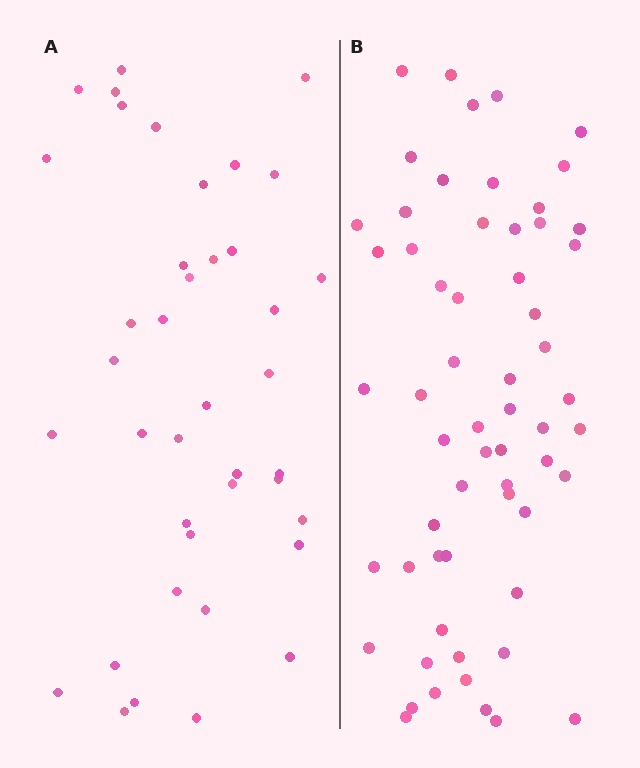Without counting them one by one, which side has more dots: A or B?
Region B (the right region) has more dots.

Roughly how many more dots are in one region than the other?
Region B has approximately 20 more dots than region A.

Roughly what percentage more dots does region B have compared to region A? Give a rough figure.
About 50% more.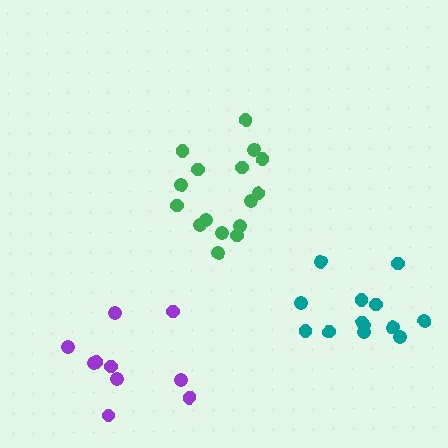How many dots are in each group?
Group 1: 16 dots, Group 2: 10 dots, Group 3: 13 dots (39 total).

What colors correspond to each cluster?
The clusters are colored: green, purple, teal.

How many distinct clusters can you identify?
There are 3 distinct clusters.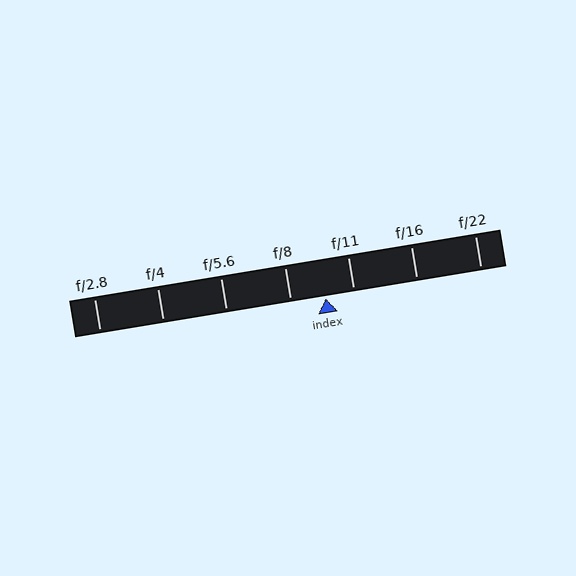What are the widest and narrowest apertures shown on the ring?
The widest aperture shown is f/2.8 and the narrowest is f/22.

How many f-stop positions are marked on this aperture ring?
There are 7 f-stop positions marked.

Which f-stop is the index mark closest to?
The index mark is closest to f/11.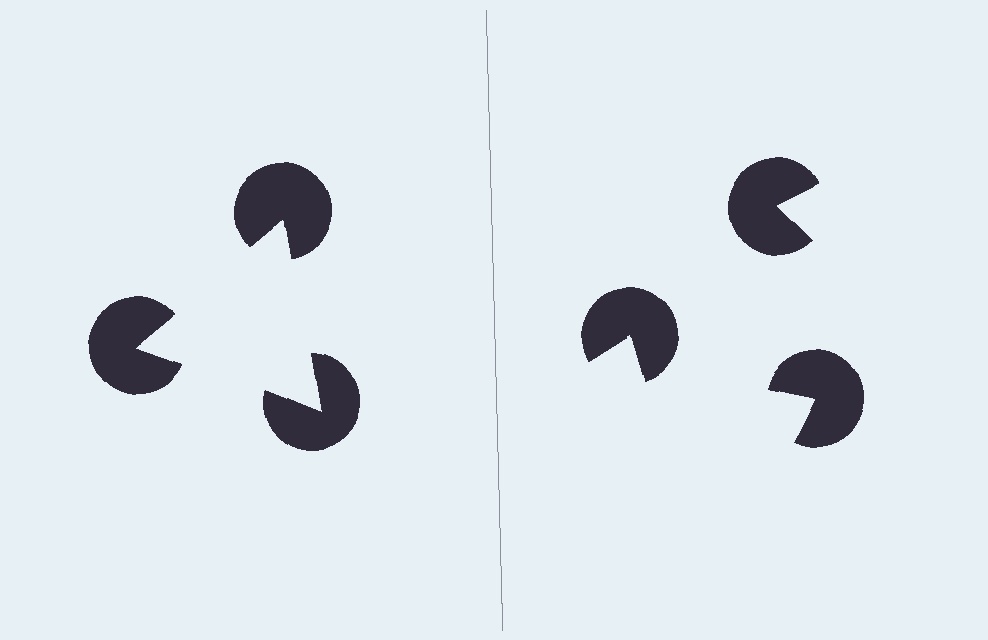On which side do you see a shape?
An illusory triangle appears on the left side. On the right side the wedge cuts are rotated, so no coherent shape forms.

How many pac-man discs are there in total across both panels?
6 — 3 on each side.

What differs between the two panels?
The pac-man discs are positioned identically on both sides; only the wedge orientations differ. On the left they align to a triangle; on the right they are misaligned.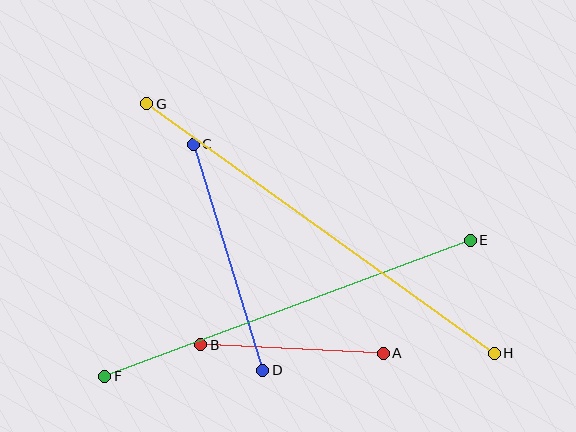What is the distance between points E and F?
The distance is approximately 390 pixels.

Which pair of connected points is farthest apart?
Points G and H are farthest apart.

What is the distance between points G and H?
The distance is approximately 428 pixels.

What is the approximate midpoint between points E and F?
The midpoint is at approximately (287, 308) pixels.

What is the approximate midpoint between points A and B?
The midpoint is at approximately (292, 349) pixels.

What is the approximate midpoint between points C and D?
The midpoint is at approximately (228, 257) pixels.